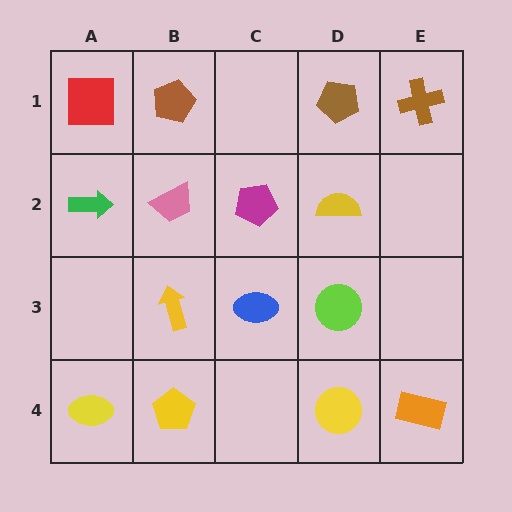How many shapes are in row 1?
4 shapes.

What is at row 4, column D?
A yellow circle.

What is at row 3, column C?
A blue ellipse.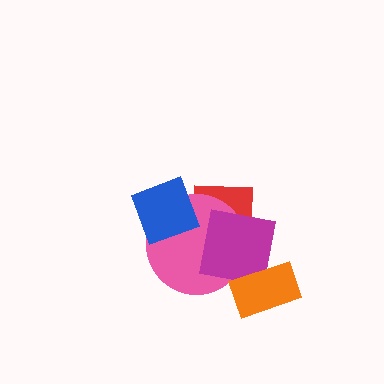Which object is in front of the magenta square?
The orange rectangle is in front of the magenta square.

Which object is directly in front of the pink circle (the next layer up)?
The magenta square is directly in front of the pink circle.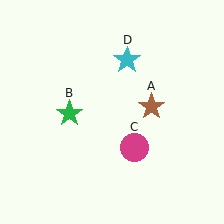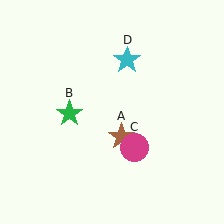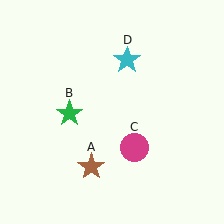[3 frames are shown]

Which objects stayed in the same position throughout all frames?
Green star (object B) and magenta circle (object C) and cyan star (object D) remained stationary.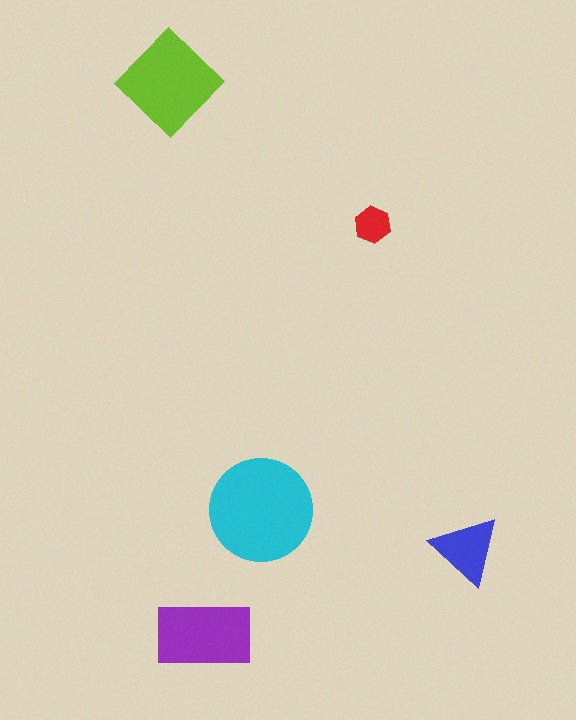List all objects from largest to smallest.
The cyan circle, the lime diamond, the purple rectangle, the blue triangle, the red hexagon.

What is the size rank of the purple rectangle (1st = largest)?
3rd.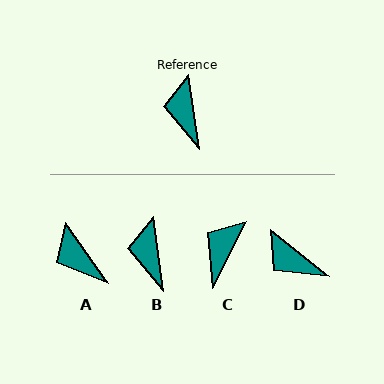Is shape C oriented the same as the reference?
No, it is off by about 35 degrees.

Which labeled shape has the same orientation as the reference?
B.